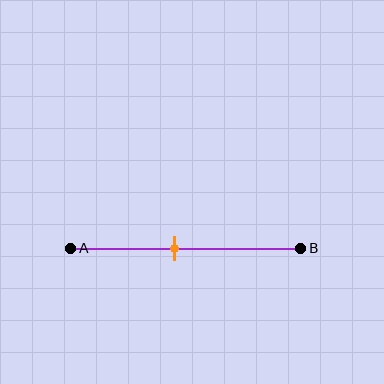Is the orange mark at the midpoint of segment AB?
No, the mark is at about 45% from A, not at the 50% midpoint.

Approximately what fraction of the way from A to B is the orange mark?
The orange mark is approximately 45% of the way from A to B.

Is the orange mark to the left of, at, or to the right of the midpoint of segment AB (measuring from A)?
The orange mark is to the left of the midpoint of segment AB.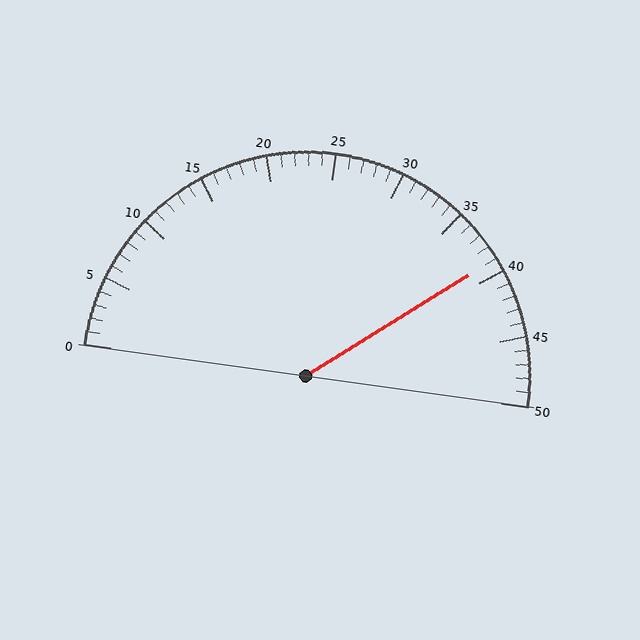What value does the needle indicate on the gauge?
The needle indicates approximately 39.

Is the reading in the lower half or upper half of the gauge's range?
The reading is in the upper half of the range (0 to 50).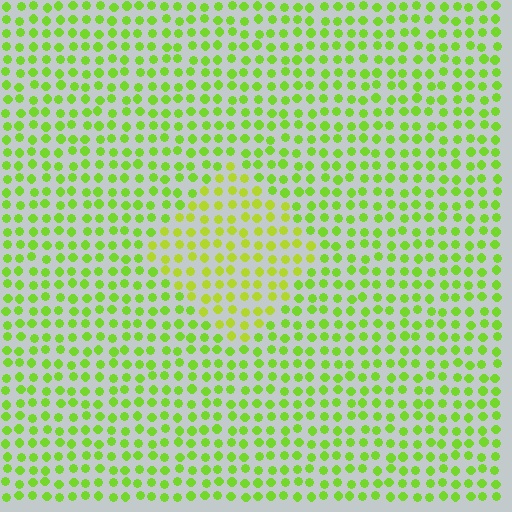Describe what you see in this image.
The image is filled with small lime elements in a uniform arrangement. A diamond-shaped region is visible where the elements are tinted to a slightly different hue, forming a subtle color boundary.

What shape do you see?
I see a diamond.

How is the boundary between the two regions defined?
The boundary is defined purely by a slight shift in hue (about 22 degrees). Spacing, size, and orientation are identical on both sides.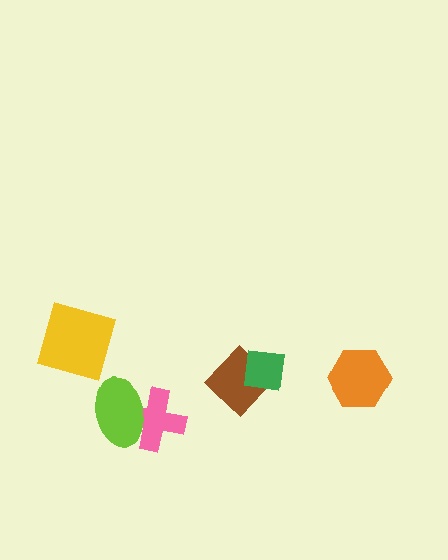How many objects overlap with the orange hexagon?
0 objects overlap with the orange hexagon.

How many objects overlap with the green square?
1 object overlaps with the green square.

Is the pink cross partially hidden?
Yes, it is partially covered by another shape.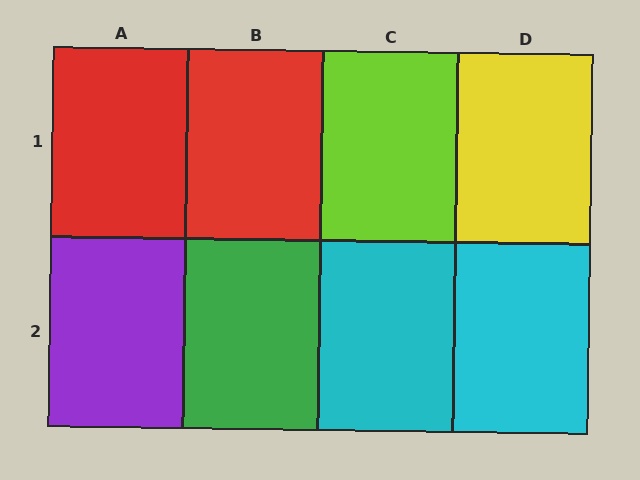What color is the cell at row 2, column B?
Green.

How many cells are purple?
1 cell is purple.